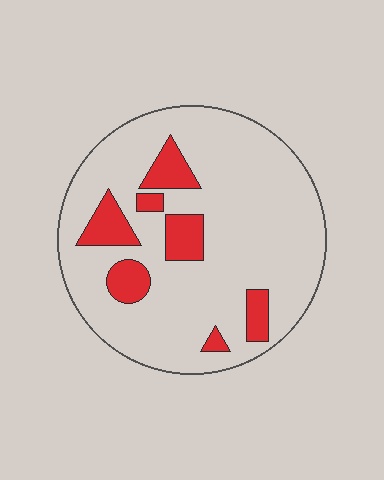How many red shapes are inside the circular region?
7.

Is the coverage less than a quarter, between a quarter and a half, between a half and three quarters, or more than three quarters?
Less than a quarter.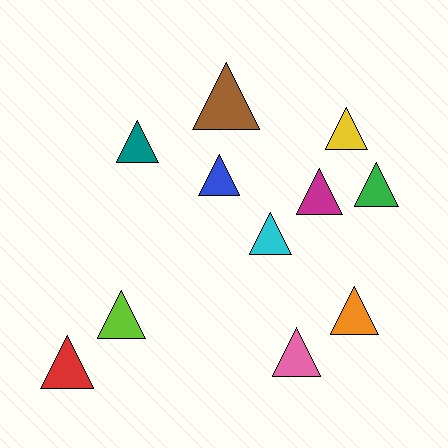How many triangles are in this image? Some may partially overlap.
There are 11 triangles.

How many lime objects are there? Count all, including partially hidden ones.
There is 1 lime object.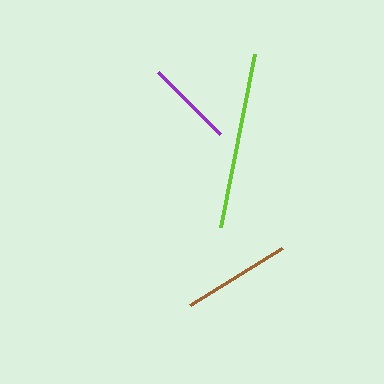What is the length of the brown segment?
The brown segment is approximately 109 pixels long.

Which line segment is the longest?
The lime line is the longest at approximately 176 pixels.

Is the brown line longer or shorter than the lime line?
The lime line is longer than the brown line.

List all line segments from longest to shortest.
From longest to shortest: lime, brown, purple.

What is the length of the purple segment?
The purple segment is approximately 87 pixels long.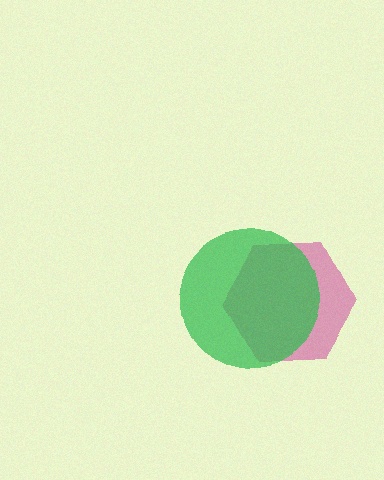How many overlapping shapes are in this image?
There are 2 overlapping shapes in the image.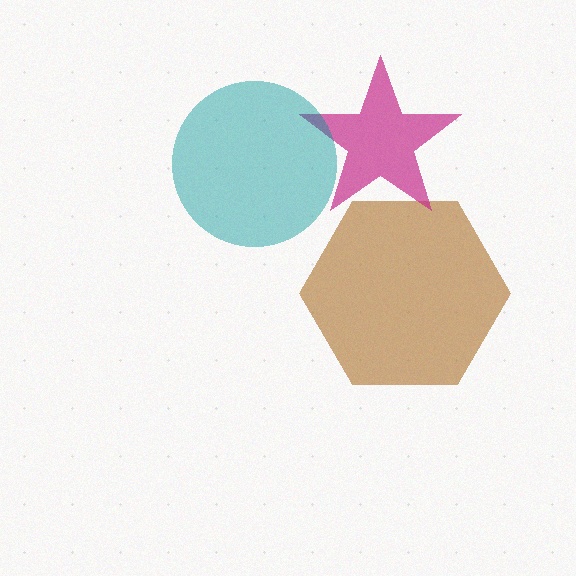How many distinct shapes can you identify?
There are 3 distinct shapes: a brown hexagon, a magenta star, a teal circle.